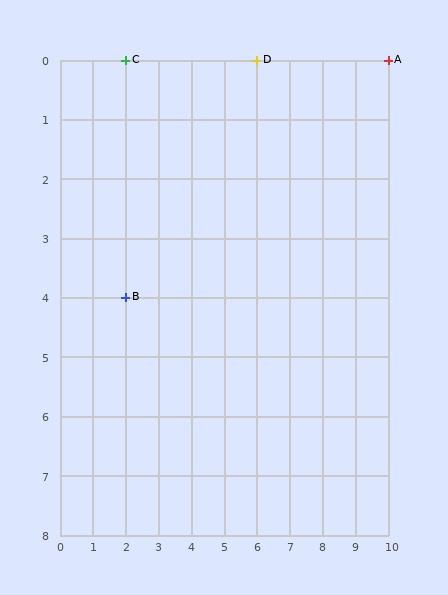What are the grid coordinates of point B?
Point B is at grid coordinates (2, 4).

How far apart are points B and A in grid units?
Points B and A are 8 columns and 4 rows apart (about 8.9 grid units diagonally).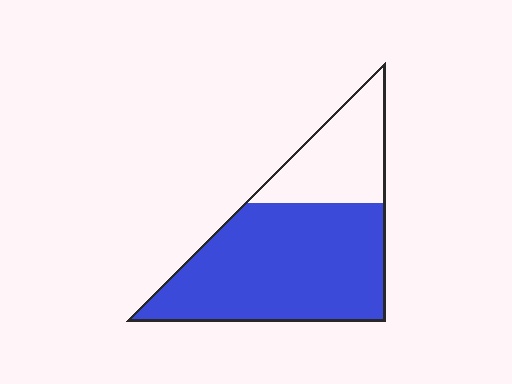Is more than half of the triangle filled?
Yes.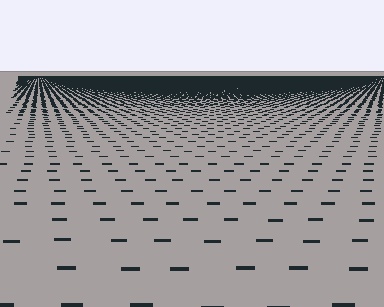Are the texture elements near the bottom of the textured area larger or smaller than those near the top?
Larger. Near the bottom, elements are closer to the viewer and appear at a bigger on-screen size.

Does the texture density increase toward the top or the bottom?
Density increases toward the top.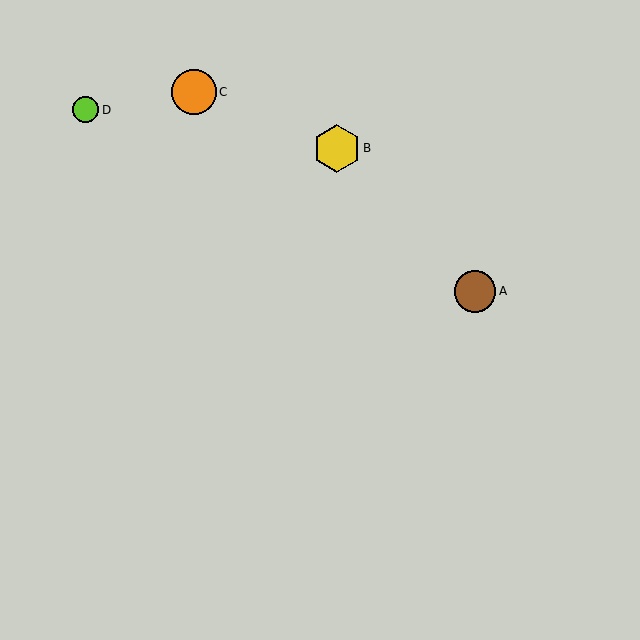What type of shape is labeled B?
Shape B is a yellow hexagon.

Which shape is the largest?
The yellow hexagon (labeled B) is the largest.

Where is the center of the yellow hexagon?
The center of the yellow hexagon is at (337, 149).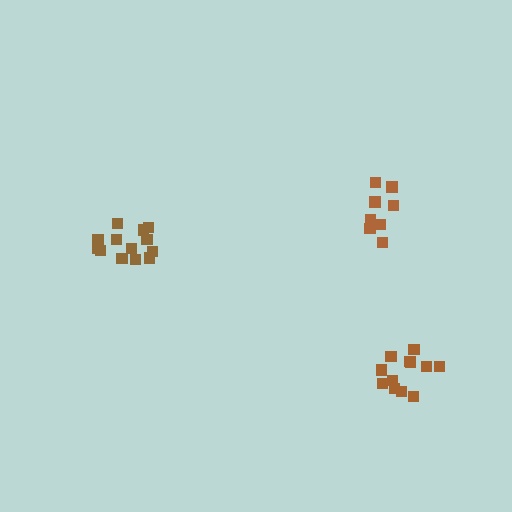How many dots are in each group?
Group 1: 12 dots, Group 2: 13 dots, Group 3: 8 dots (33 total).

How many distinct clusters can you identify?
There are 3 distinct clusters.